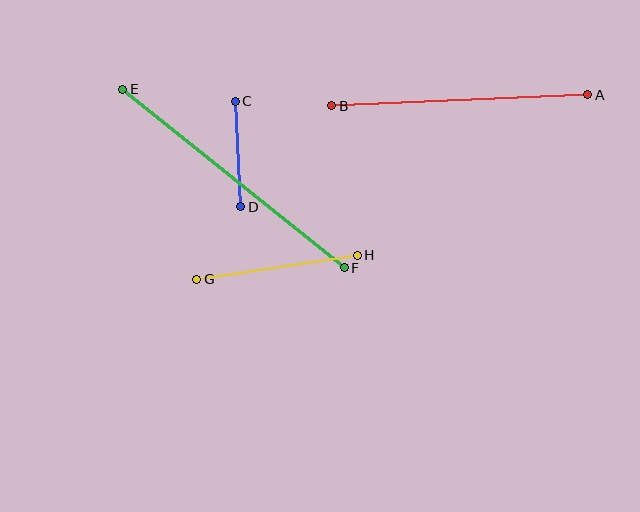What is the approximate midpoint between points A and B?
The midpoint is at approximately (460, 100) pixels.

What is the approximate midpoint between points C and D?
The midpoint is at approximately (238, 154) pixels.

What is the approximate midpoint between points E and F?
The midpoint is at approximately (234, 179) pixels.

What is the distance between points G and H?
The distance is approximately 163 pixels.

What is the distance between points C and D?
The distance is approximately 106 pixels.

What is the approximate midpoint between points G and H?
The midpoint is at approximately (277, 267) pixels.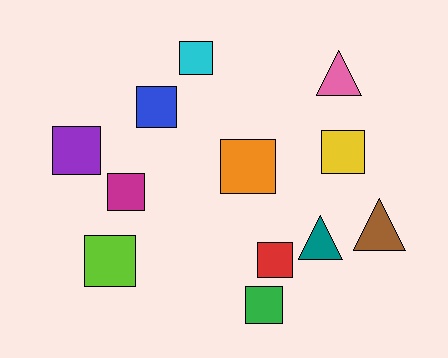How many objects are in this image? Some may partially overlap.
There are 12 objects.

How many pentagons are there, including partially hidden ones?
There are no pentagons.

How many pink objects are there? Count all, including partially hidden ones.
There is 1 pink object.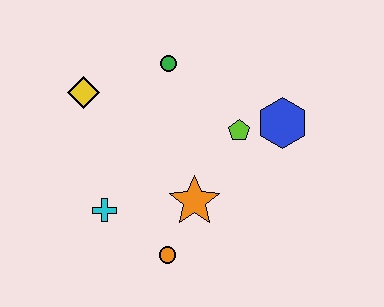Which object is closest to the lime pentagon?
The blue hexagon is closest to the lime pentagon.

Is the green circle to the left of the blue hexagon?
Yes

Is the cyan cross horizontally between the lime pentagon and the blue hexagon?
No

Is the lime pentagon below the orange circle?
No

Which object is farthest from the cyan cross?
The blue hexagon is farthest from the cyan cross.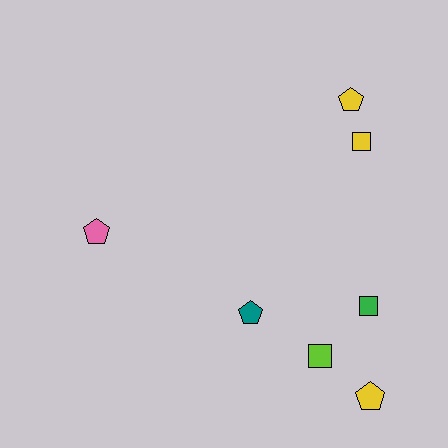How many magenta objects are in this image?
There are no magenta objects.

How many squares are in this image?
There are 3 squares.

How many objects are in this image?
There are 7 objects.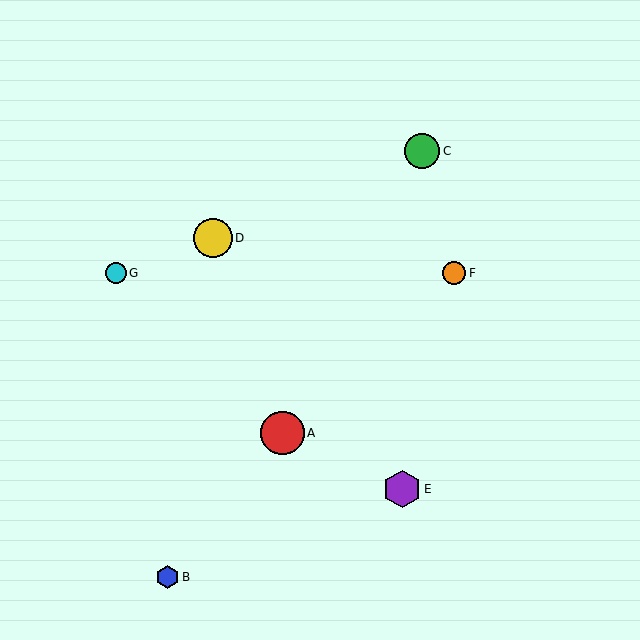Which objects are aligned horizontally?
Objects F, G are aligned horizontally.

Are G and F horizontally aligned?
Yes, both are at y≈273.